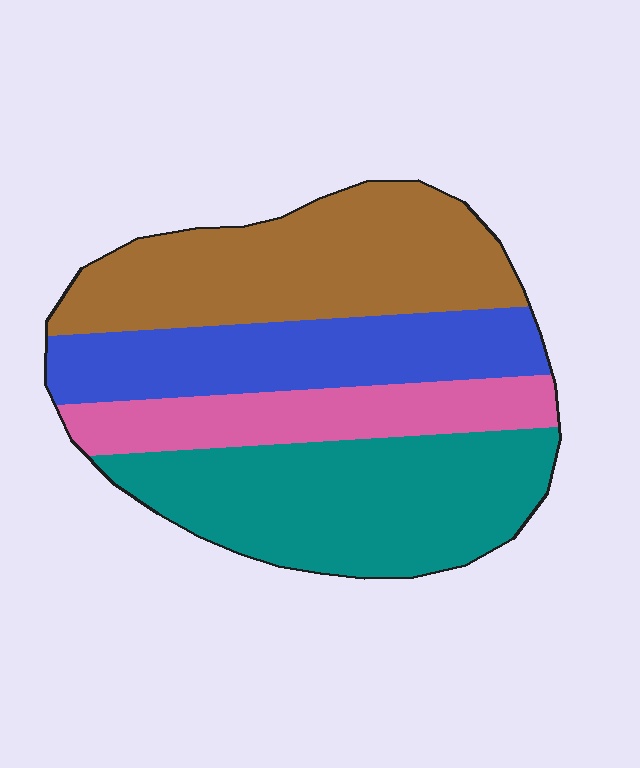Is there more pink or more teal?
Teal.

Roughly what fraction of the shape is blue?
Blue takes up about one fifth (1/5) of the shape.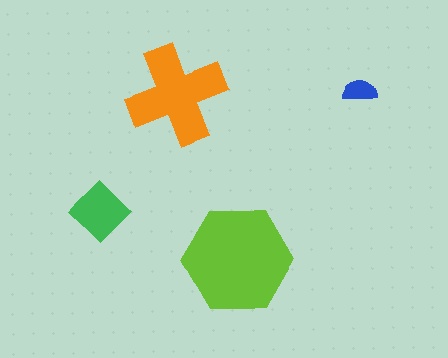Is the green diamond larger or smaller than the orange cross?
Smaller.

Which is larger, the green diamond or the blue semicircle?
The green diamond.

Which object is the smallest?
The blue semicircle.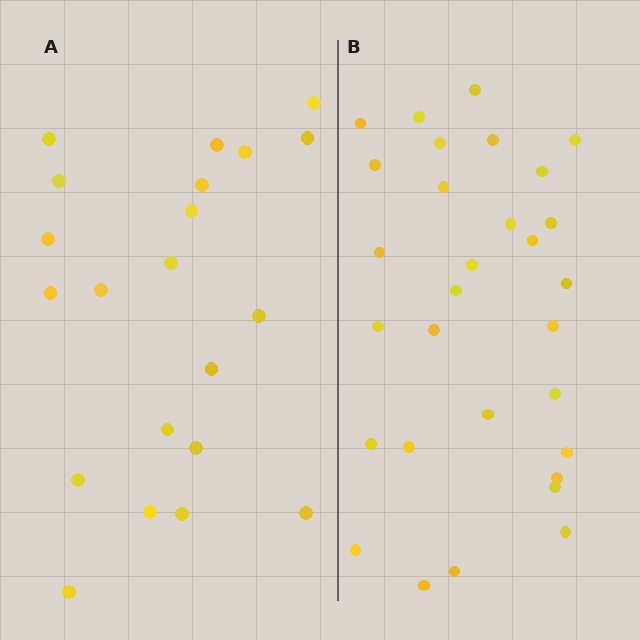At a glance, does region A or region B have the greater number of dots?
Region B (the right region) has more dots.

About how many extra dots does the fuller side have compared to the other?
Region B has roughly 8 or so more dots than region A.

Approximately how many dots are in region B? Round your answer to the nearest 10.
About 30 dots.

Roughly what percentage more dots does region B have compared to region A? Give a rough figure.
About 45% more.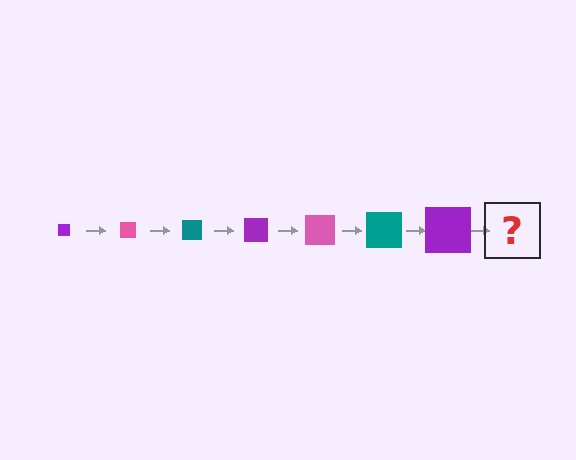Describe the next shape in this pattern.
It should be a pink square, larger than the previous one.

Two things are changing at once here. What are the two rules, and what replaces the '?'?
The two rules are that the square grows larger each step and the color cycles through purple, pink, and teal. The '?' should be a pink square, larger than the previous one.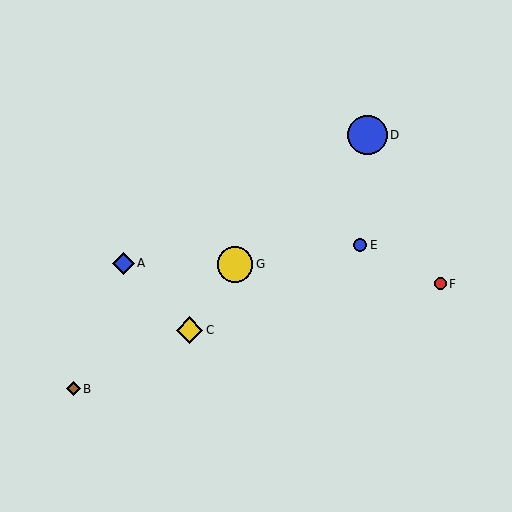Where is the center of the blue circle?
The center of the blue circle is at (368, 135).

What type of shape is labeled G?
Shape G is a yellow circle.